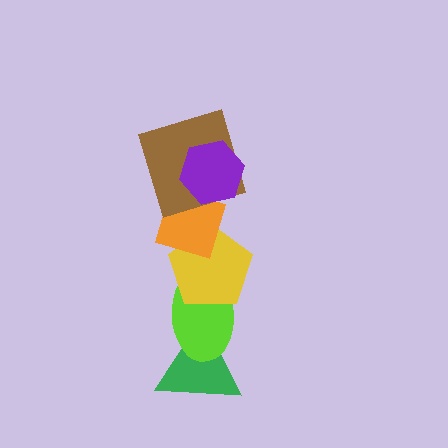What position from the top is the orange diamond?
The orange diamond is 3rd from the top.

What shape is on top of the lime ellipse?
The yellow pentagon is on top of the lime ellipse.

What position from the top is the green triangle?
The green triangle is 6th from the top.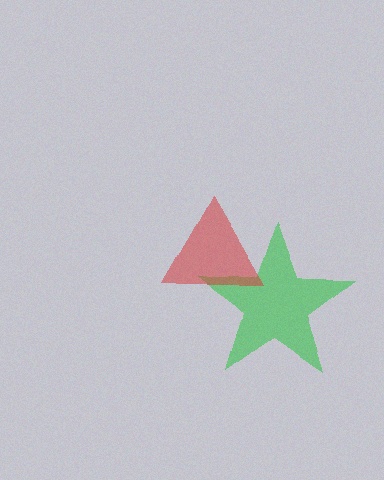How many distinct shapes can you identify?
There are 2 distinct shapes: a green star, a red triangle.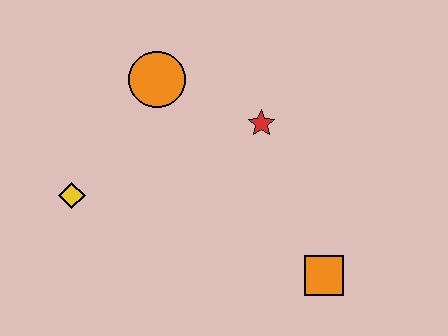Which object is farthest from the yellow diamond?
The orange square is farthest from the yellow diamond.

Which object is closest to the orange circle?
The red star is closest to the orange circle.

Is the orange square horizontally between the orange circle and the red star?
No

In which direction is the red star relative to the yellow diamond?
The red star is to the right of the yellow diamond.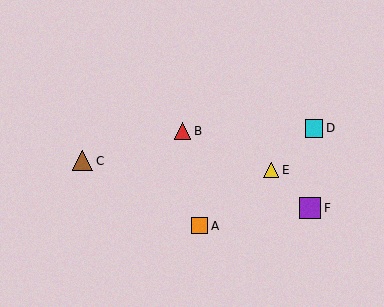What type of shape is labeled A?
Shape A is an orange square.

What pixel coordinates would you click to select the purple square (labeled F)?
Click at (310, 208) to select the purple square F.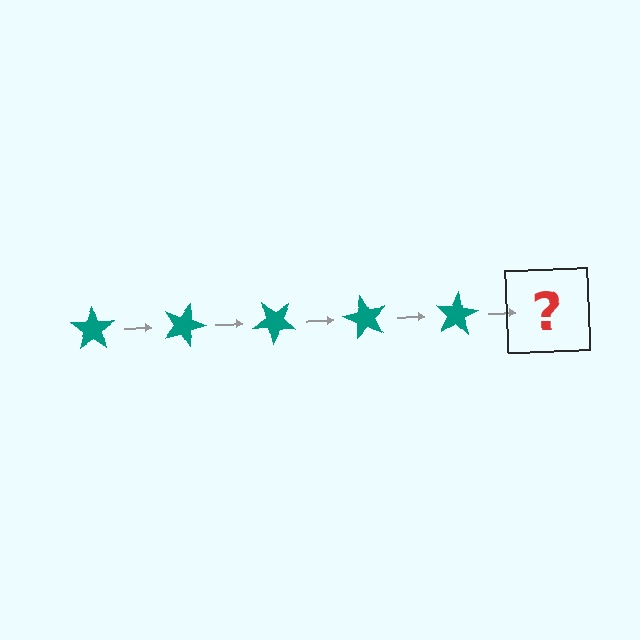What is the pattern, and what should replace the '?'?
The pattern is that the star rotates 20 degrees each step. The '?' should be a teal star rotated 100 degrees.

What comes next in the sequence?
The next element should be a teal star rotated 100 degrees.